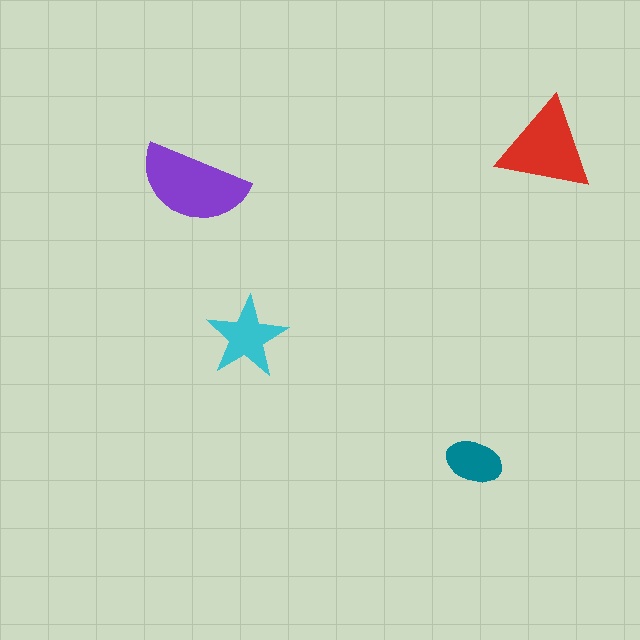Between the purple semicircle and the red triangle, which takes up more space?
The purple semicircle.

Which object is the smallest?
The teal ellipse.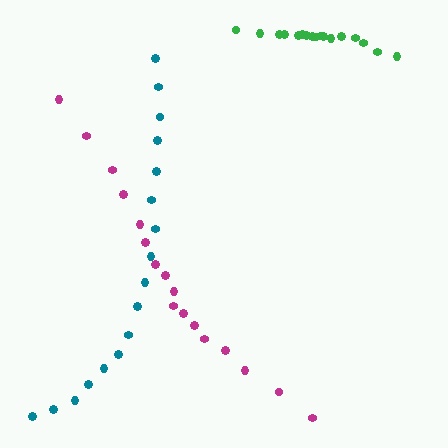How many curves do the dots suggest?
There are 3 distinct paths.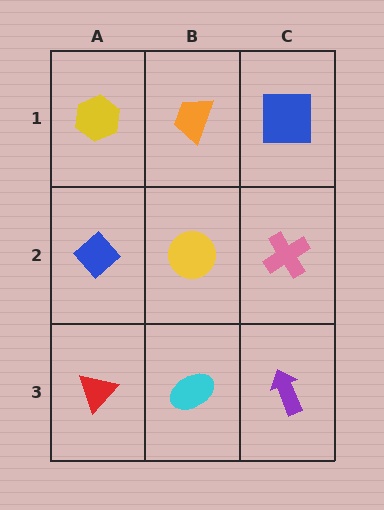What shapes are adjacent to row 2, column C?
A blue square (row 1, column C), a purple arrow (row 3, column C), a yellow circle (row 2, column B).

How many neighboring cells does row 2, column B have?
4.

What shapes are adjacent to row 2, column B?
An orange trapezoid (row 1, column B), a cyan ellipse (row 3, column B), a blue diamond (row 2, column A), a pink cross (row 2, column C).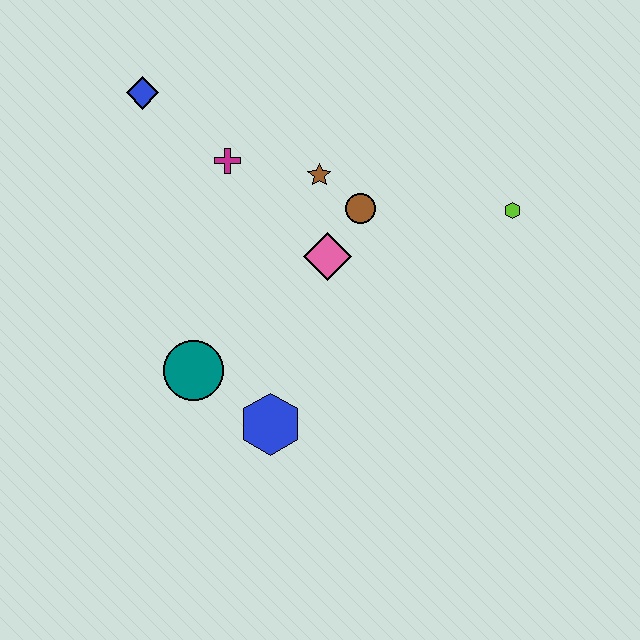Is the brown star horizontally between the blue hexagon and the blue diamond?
No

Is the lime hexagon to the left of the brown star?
No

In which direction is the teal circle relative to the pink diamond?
The teal circle is to the left of the pink diamond.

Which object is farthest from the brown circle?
The blue diamond is farthest from the brown circle.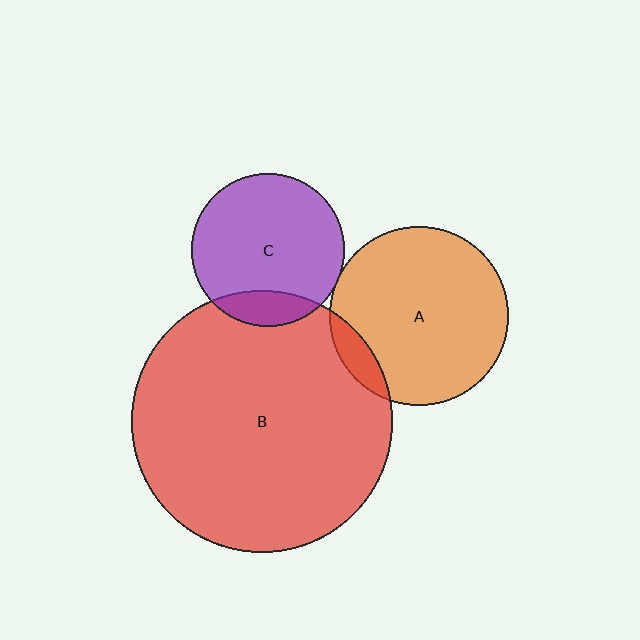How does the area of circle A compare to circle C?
Approximately 1.4 times.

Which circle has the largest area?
Circle B (red).